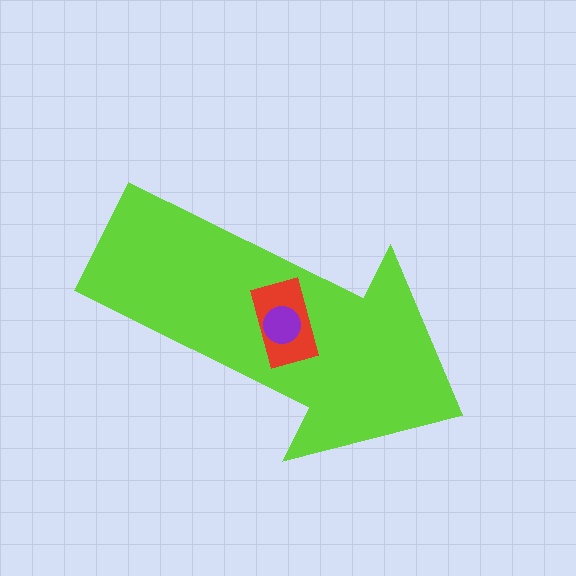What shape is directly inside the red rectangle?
The purple circle.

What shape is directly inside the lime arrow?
The red rectangle.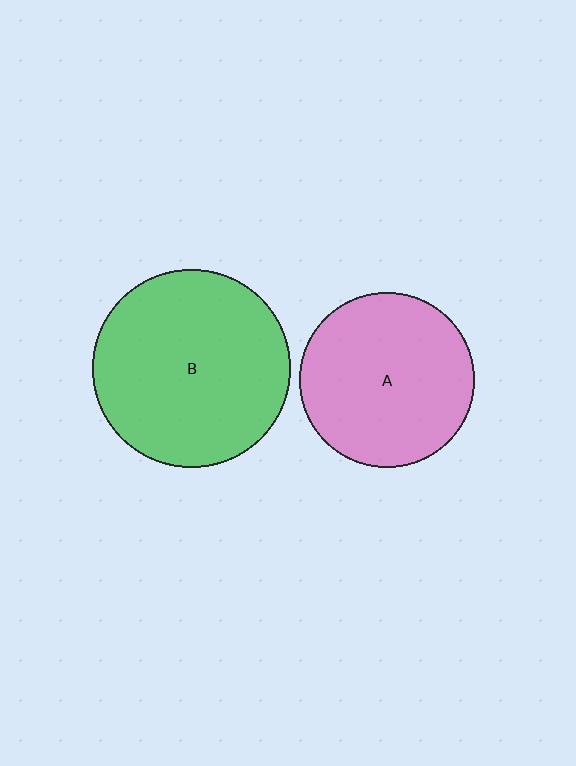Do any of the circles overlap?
No, none of the circles overlap.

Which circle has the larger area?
Circle B (green).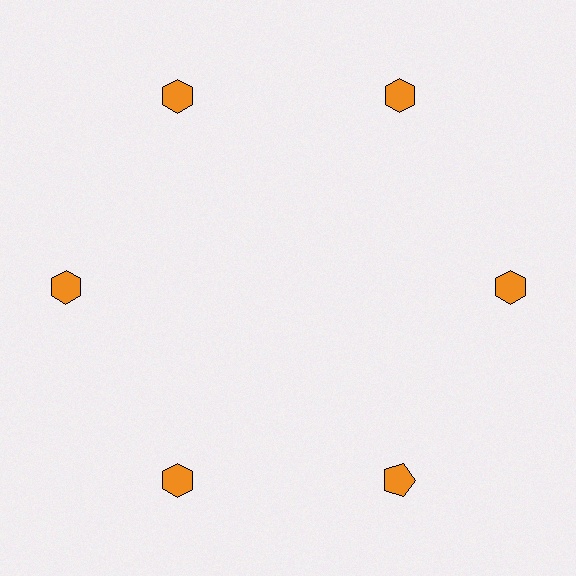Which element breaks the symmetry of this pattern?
The orange pentagon at roughly the 5 o'clock position breaks the symmetry. All other shapes are orange hexagons.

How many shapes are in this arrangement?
There are 6 shapes arranged in a ring pattern.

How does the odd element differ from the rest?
It has a different shape: pentagon instead of hexagon.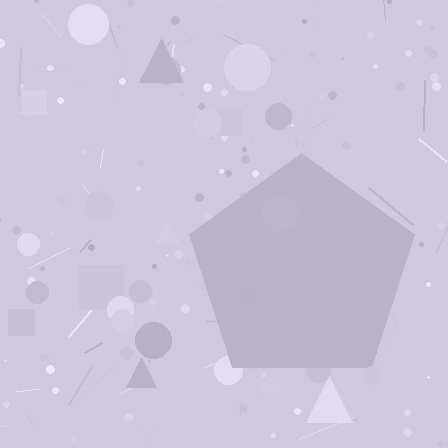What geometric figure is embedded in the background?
A pentagon is embedded in the background.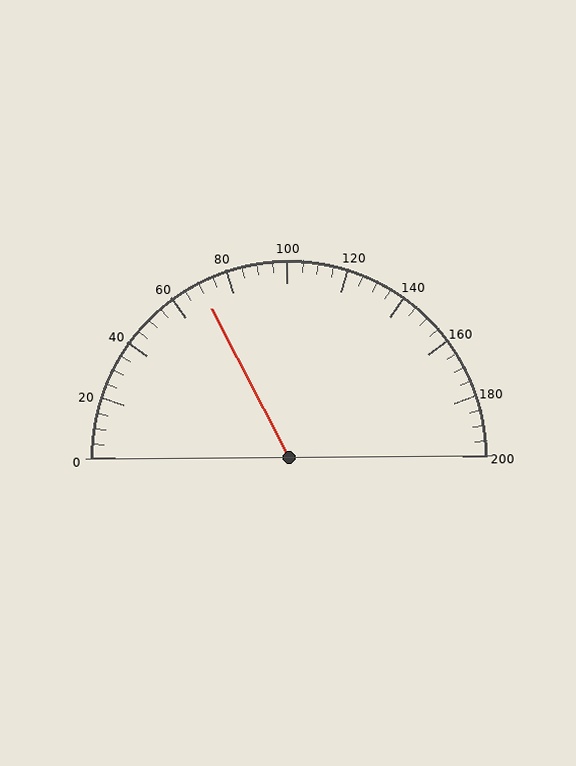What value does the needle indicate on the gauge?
The needle indicates approximately 70.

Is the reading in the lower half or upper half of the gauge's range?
The reading is in the lower half of the range (0 to 200).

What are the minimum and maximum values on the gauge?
The gauge ranges from 0 to 200.